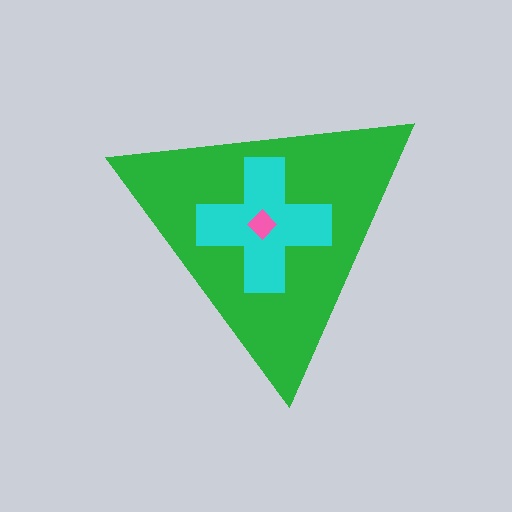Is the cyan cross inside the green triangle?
Yes.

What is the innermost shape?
The pink diamond.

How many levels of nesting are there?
3.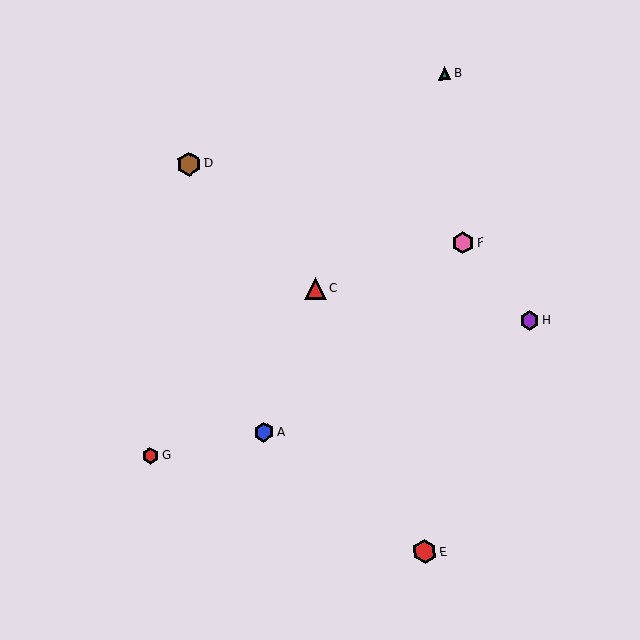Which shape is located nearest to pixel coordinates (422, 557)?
The red hexagon (labeled E) at (425, 552) is nearest to that location.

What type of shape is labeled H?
Shape H is a purple hexagon.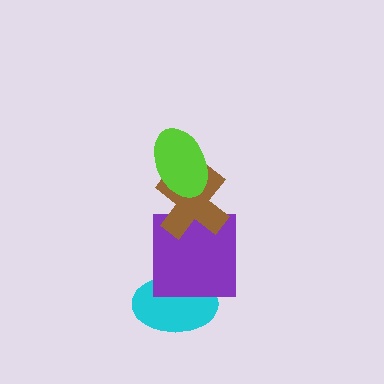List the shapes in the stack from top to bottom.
From top to bottom: the lime ellipse, the brown cross, the purple square, the cyan ellipse.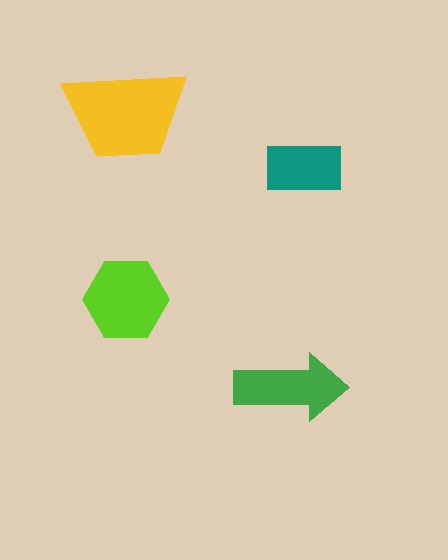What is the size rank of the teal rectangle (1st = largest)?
4th.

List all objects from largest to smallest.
The yellow trapezoid, the lime hexagon, the green arrow, the teal rectangle.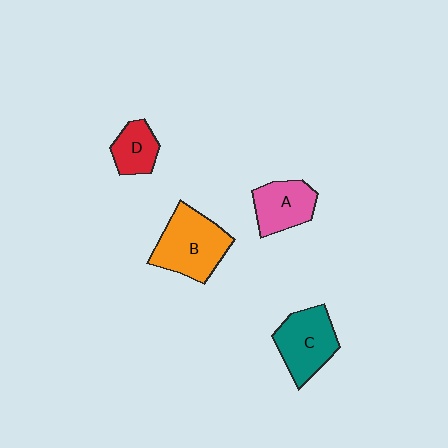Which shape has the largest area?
Shape B (orange).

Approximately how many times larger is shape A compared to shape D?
Approximately 1.3 times.